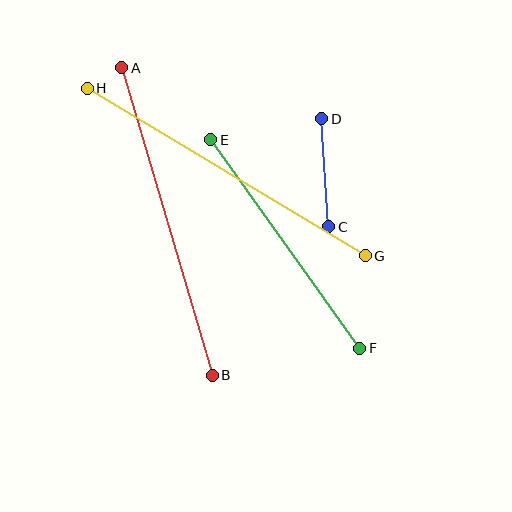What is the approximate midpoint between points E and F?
The midpoint is at approximately (285, 244) pixels.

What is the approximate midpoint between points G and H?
The midpoint is at approximately (226, 172) pixels.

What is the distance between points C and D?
The distance is approximately 108 pixels.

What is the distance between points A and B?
The distance is approximately 321 pixels.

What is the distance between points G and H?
The distance is approximately 325 pixels.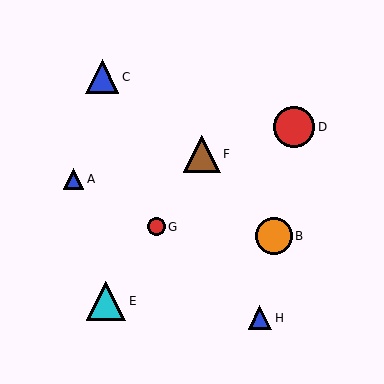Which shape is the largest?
The red circle (labeled D) is the largest.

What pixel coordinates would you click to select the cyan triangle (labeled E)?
Click at (106, 301) to select the cyan triangle E.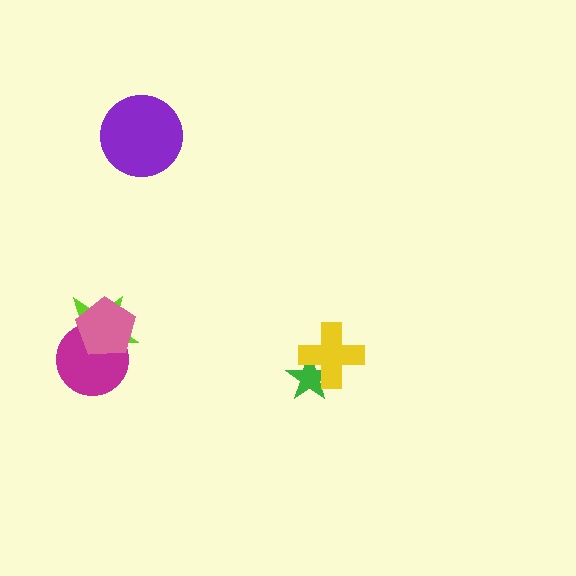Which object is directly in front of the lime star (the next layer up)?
The magenta circle is directly in front of the lime star.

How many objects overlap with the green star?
1 object overlaps with the green star.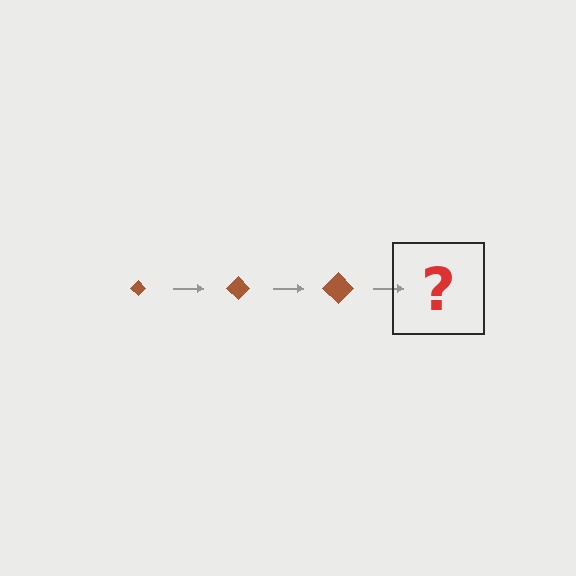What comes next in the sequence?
The next element should be a brown diamond, larger than the previous one.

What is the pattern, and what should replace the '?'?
The pattern is that the diamond gets progressively larger each step. The '?' should be a brown diamond, larger than the previous one.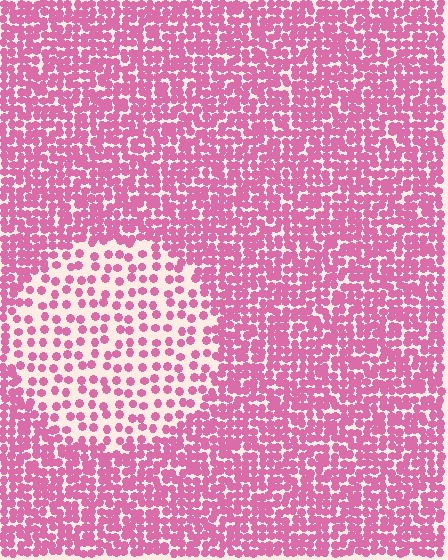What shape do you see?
I see a circle.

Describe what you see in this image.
The image contains small pink elements arranged at two different densities. A circle-shaped region is visible where the elements are less densely packed than the surrounding area.